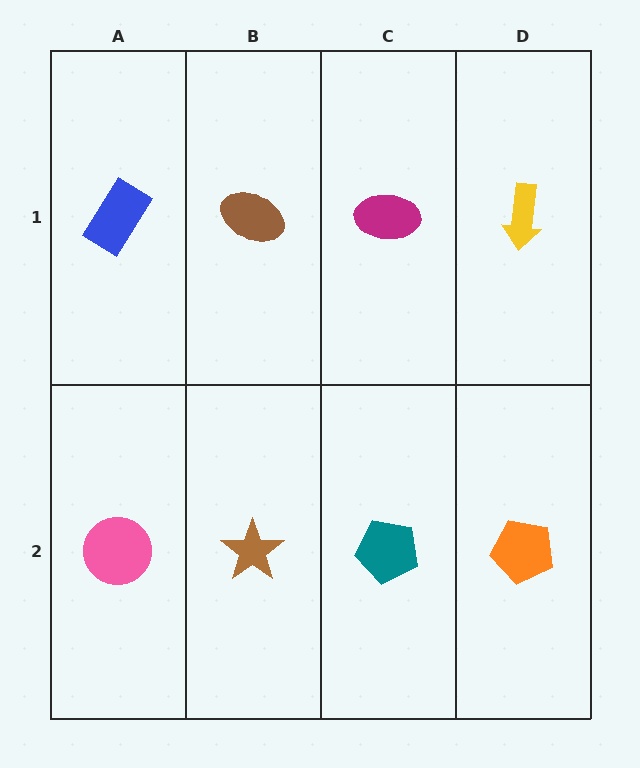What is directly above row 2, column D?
A yellow arrow.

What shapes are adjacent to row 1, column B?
A brown star (row 2, column B), a blue rectangle (row 1, column A), a magenta ellipse (row 1, column C).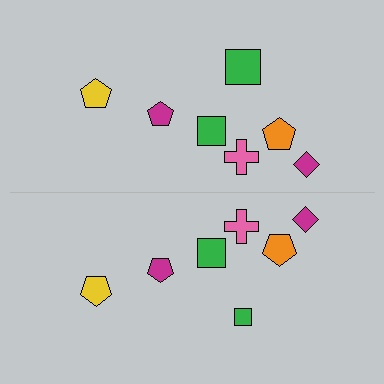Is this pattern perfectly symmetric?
No, the pattern is not perfectly symmetric. The green square on the bottom side has a different size than its mirror counterpart.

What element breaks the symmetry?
The green square on the bottom side has a different size than its mirror counterpart.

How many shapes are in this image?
There are 14 shapes in this image.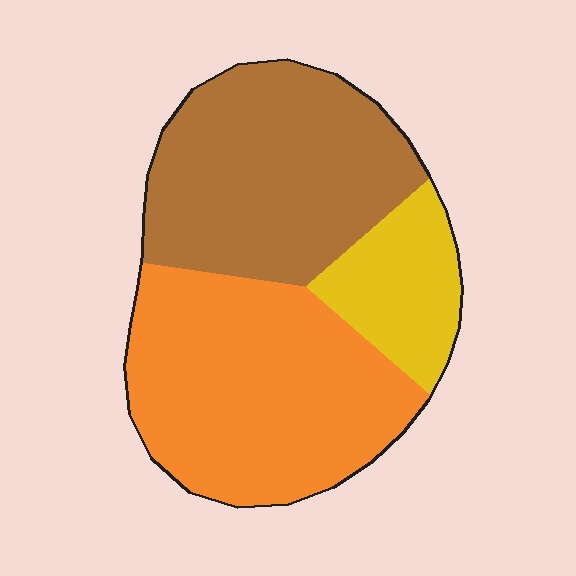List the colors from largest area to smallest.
From largest to smallest: orange, brown, yellow.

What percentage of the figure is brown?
Brown takes up between a quarter and a half of the figure.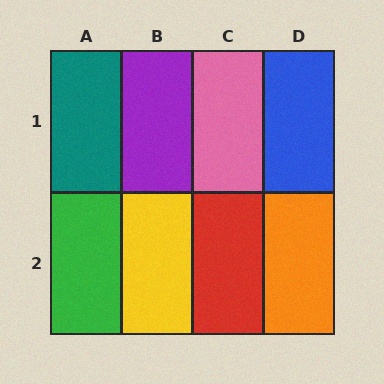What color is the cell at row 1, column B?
Purple.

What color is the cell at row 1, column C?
Pink.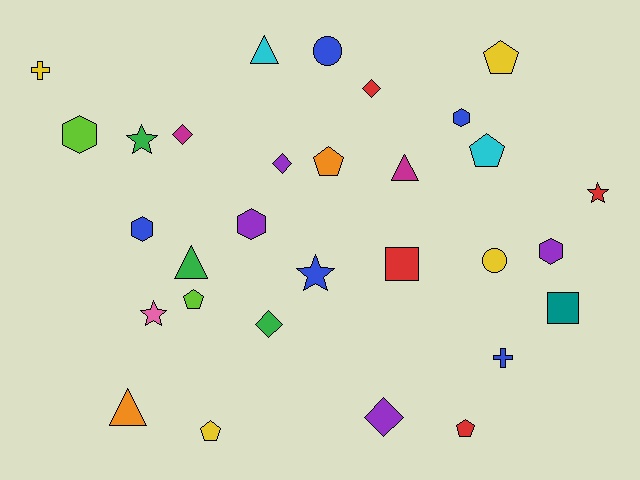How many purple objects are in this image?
There are 4 purple objects.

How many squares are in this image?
There are 2 squares.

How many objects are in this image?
There are 30 objects.